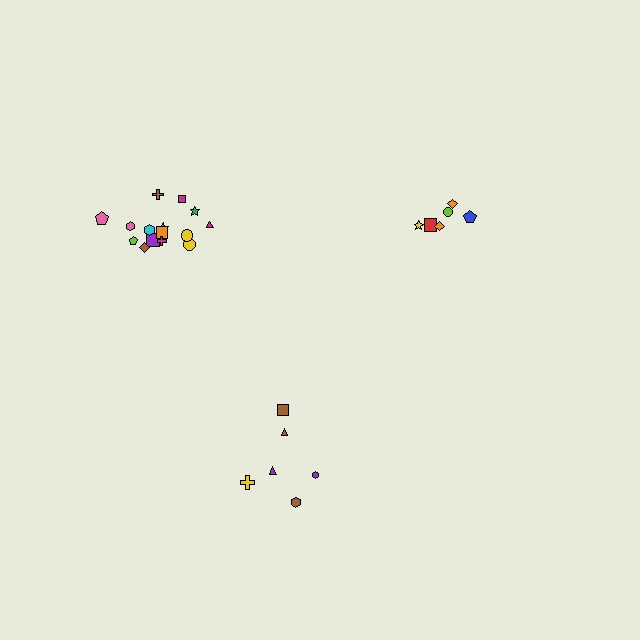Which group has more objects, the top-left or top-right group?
The top-left group.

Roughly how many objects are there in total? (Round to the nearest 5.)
Roughly 25 objects in total.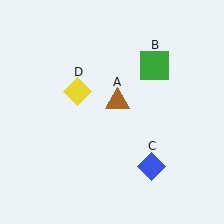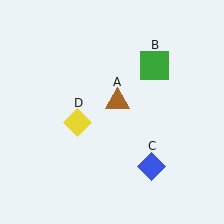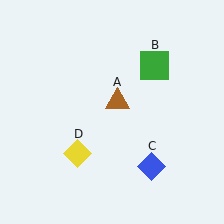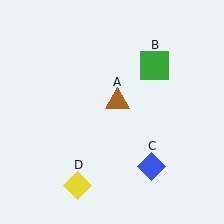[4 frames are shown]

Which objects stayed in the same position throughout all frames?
Brown triangle (object A) and green square (object B) and blue diamond (object C) remained stationary.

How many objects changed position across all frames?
1 object changed position: yellow diamond (object D).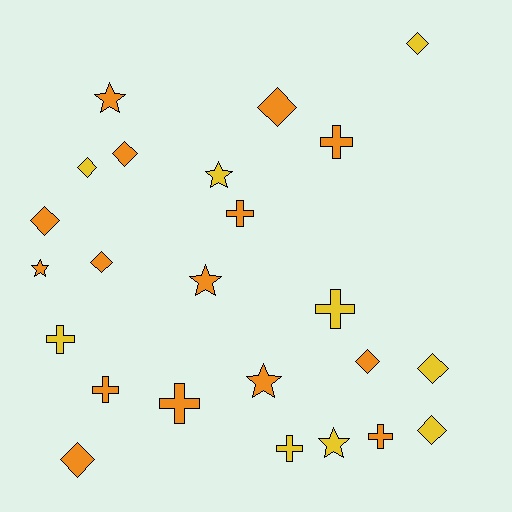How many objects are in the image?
There are 24 objects.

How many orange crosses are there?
There are 5 orange crosses.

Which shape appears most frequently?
Diamond, with 10 objects.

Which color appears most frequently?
Orange, with 15 objects.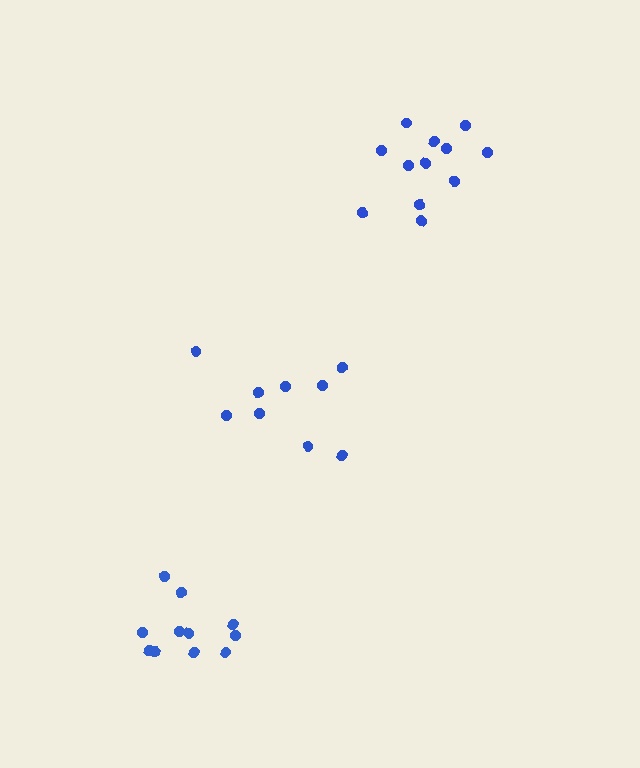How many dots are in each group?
Group 1: 9 dots, Group 2: 12 dots, Group 3: 11 dots (32 total).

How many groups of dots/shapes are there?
There are 3 groups.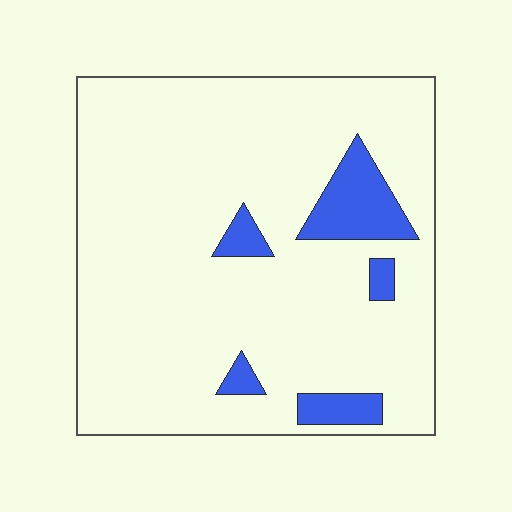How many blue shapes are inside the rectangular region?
5.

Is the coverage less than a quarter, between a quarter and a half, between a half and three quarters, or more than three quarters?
Less than a quarter.